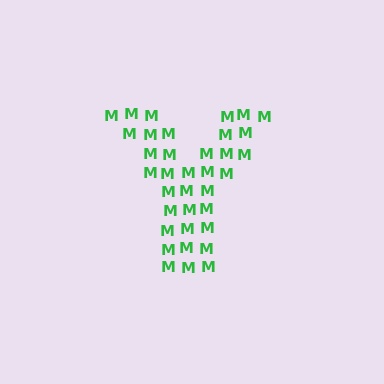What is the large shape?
The large shape is the letter Y.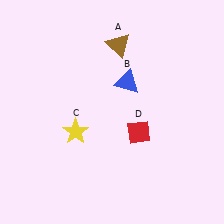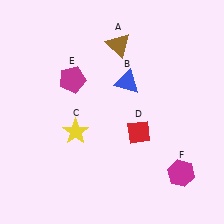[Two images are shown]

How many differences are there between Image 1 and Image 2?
There are 2 differences between the two images.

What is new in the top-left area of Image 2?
A magenta pentagon (E) was added in the top-left area of Image 2.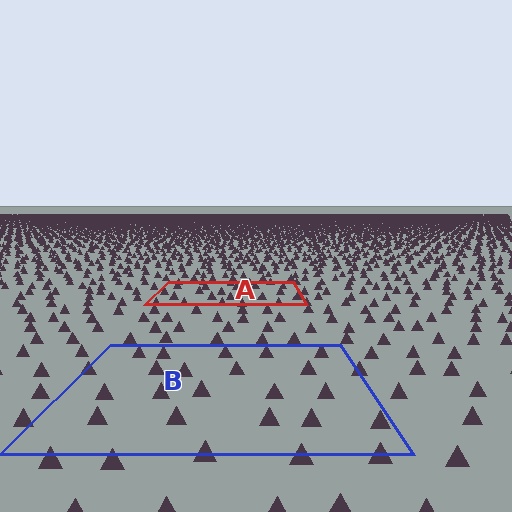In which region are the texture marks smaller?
The texture marks are smaller in region A, because it is farther away.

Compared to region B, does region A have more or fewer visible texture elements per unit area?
Region A has more texture elements per unit area — they are packed more densely because it is farther away.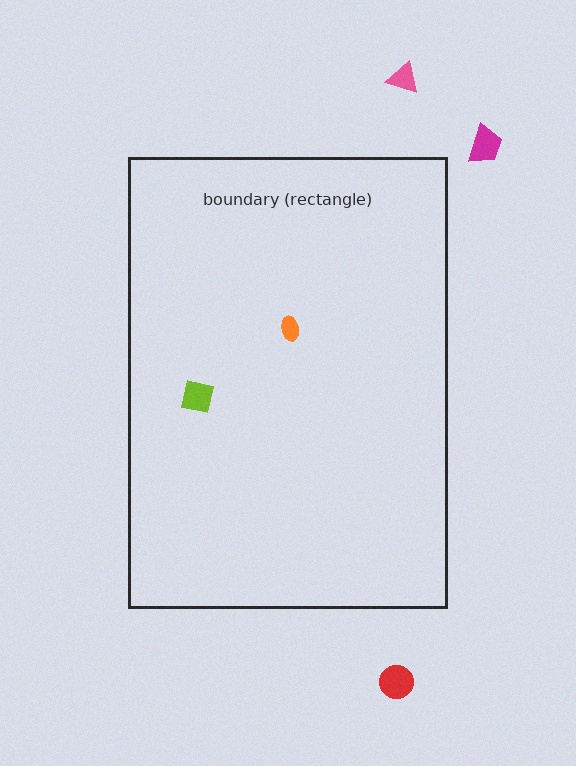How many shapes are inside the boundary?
2 inside, 3 outside.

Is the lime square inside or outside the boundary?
Inside.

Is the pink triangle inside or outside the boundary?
Outside.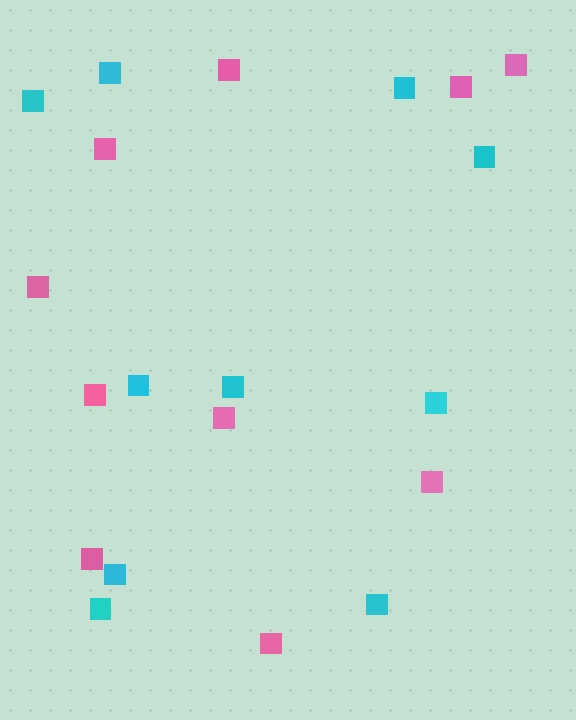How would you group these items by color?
There are 2 groups: one group of cyan squares (10) and one group of pink squares (10).